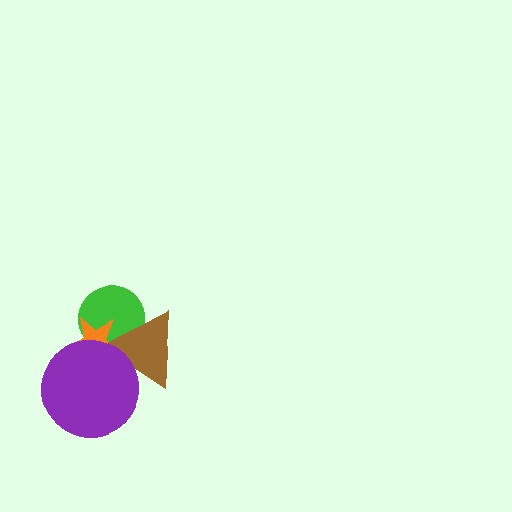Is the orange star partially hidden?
Yes, it is partially covered by another shape.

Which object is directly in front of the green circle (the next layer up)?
The orange star is directly in front of the green circle.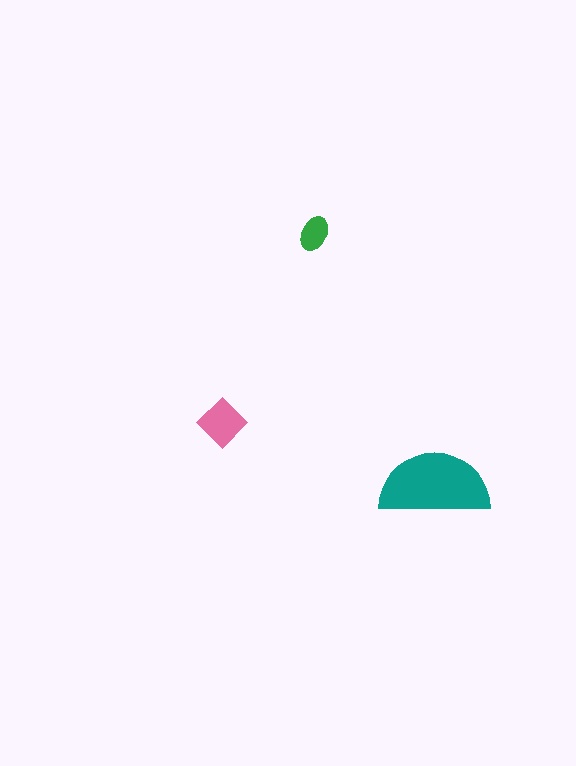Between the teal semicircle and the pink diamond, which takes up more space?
The teal semicircle.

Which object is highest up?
The green ellipse is topmost.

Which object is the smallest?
The green ellipse.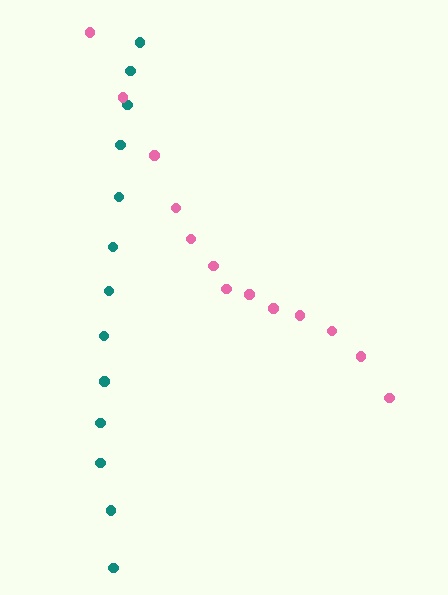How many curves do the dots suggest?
There are 2 distinct paths.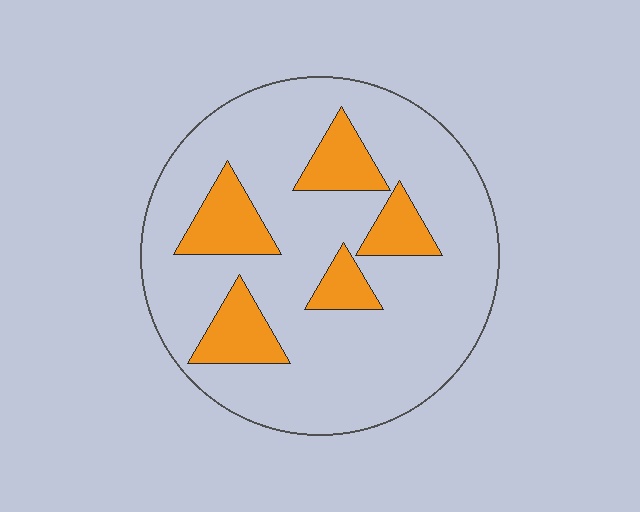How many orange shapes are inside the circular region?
5.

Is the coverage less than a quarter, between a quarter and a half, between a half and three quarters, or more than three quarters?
Less than a quarter.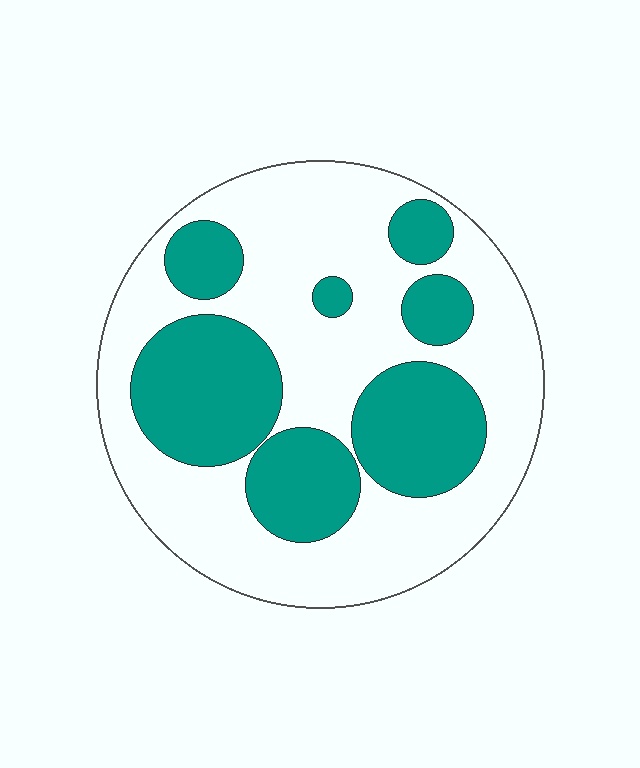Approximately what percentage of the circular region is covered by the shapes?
Approximately 35%.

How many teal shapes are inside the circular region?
7.